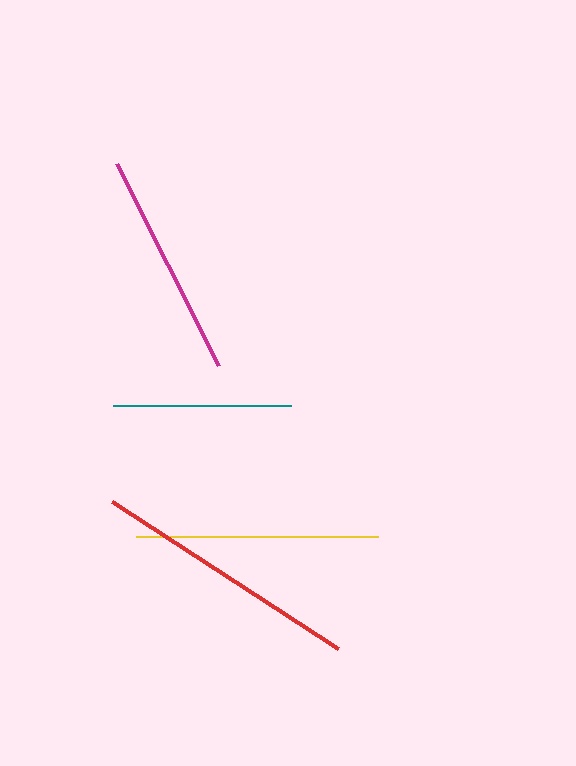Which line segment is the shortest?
The teal line is the shortest at approximately 178 pixels.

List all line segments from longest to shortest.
From longest to shortest: red, yellow, magenta, teal.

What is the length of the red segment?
The red segment is approximately 269 pixels long.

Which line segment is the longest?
The red line is the longest at approximately 269 pixels.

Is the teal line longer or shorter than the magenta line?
The magenta line is longer than the teal line.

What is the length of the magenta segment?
The magenta segment is approximately 226 pixels long.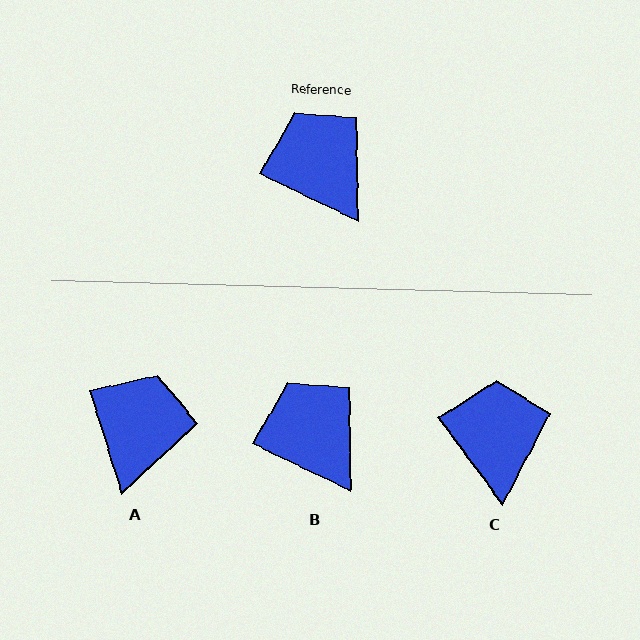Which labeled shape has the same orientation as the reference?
B.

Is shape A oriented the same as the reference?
No, it is off by about 47 degrees.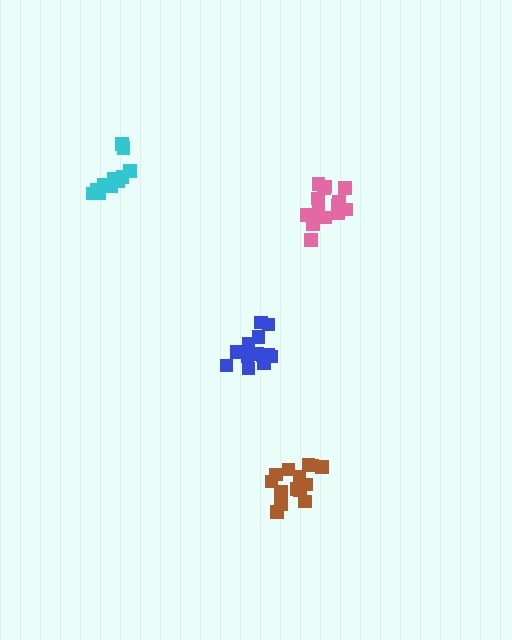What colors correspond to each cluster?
The clusters are colored: blue, brown, cyan, pink.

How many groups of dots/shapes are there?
There are 4 groups.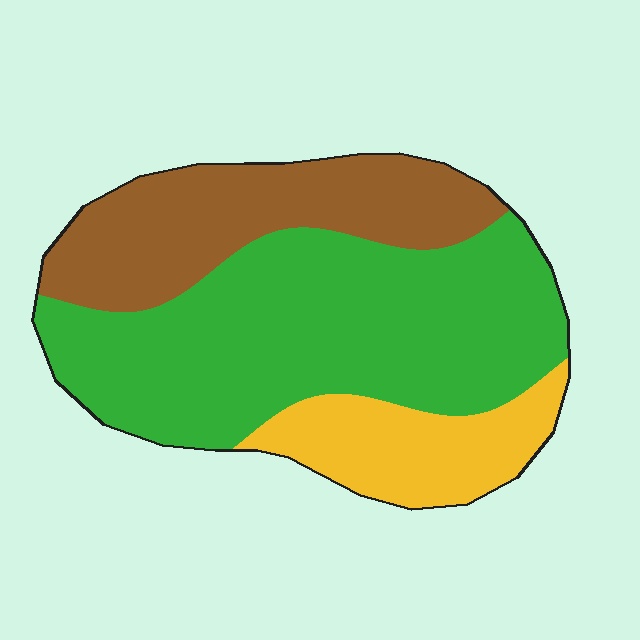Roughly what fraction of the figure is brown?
Brown takes up about one quarter (1/4) of the figure.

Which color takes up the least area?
Yellow, at roughly 15%.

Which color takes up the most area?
Green, at roughly 55%.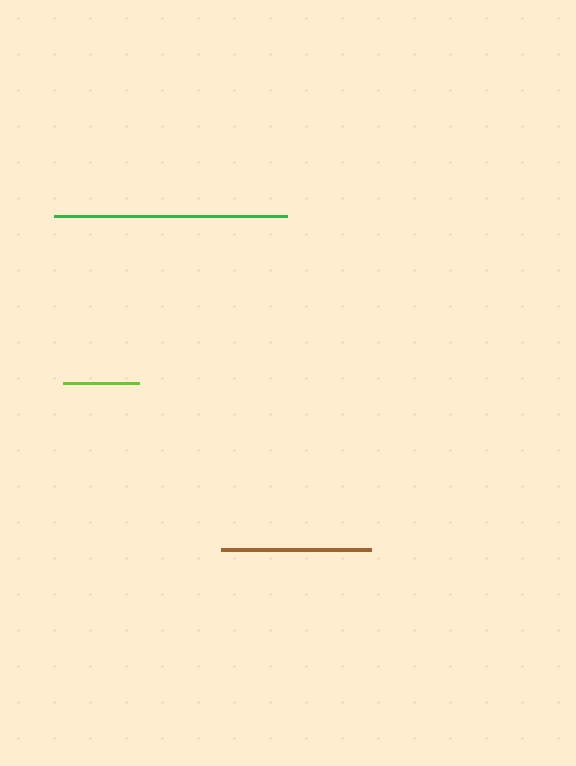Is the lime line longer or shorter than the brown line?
The brown line is longer than the lime line.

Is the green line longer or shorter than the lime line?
The green line is longer than the lime line.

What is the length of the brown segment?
The brown segment is approximately 150 pixels long.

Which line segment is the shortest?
The lime line is the shortest at approximately 75 pixels.